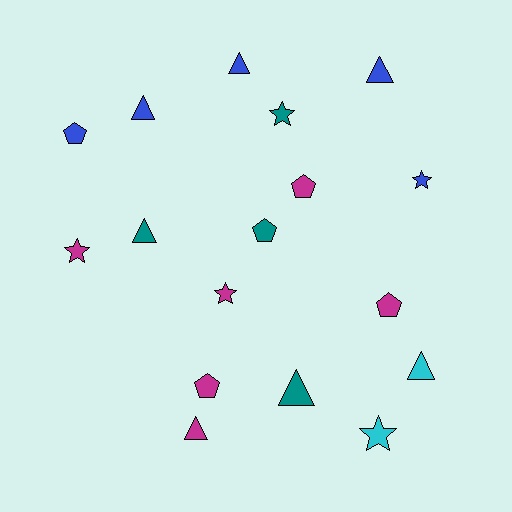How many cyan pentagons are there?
There are no cyan pentagons.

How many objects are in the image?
There are 17 objects.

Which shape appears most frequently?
Triangle, with 7 objects.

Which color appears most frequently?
Magenta, with 6 objects.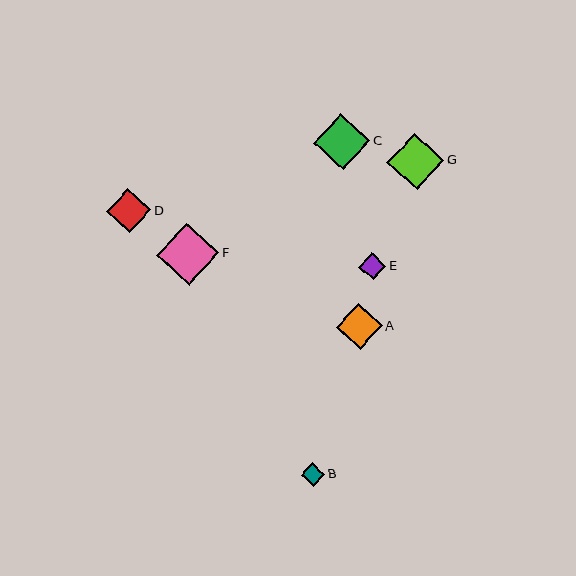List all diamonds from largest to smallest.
From largest to smallest: F, G, C, A, D, E, B.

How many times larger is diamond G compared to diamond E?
Diamond G is approximately 2.1 times the size of diamond E.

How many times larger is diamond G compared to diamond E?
Diamond G is approximately 2.1 times the size of diamond E.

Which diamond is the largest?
Diamond F is the largest with a size of approximately 62 pixels.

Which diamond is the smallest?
Diamond B is the smallest with a size of approximately 24 pixels.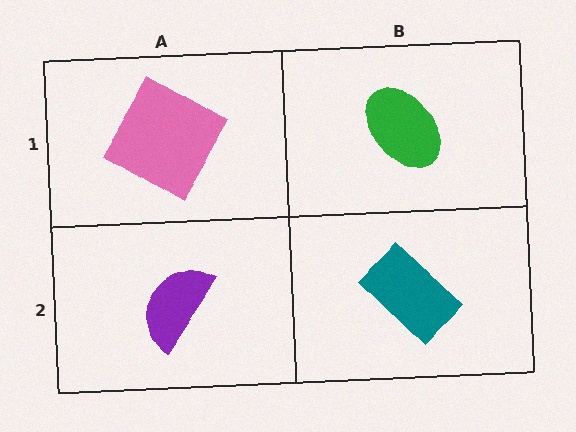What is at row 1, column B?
A green ellipse.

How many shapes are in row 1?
2 shapes.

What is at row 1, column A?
A pink square.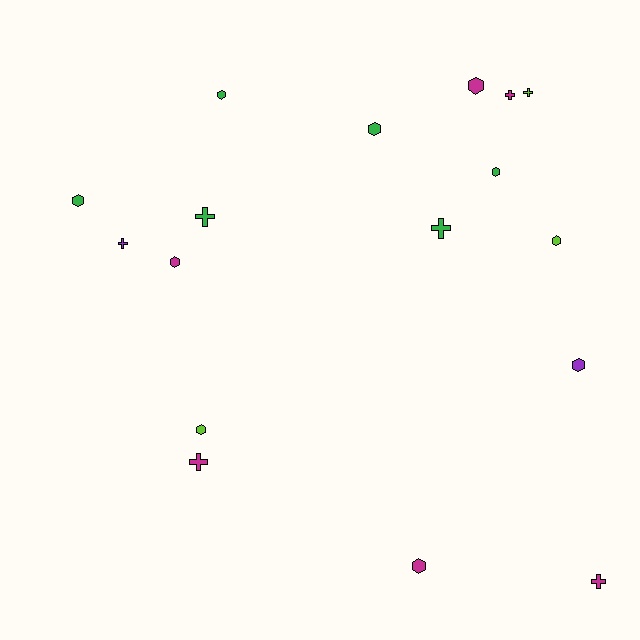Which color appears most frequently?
Magenta, with 6 objects.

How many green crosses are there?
There are 2 green crosses.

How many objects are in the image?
There are 17 objects.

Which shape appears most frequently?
Hexagon, with 10 objects.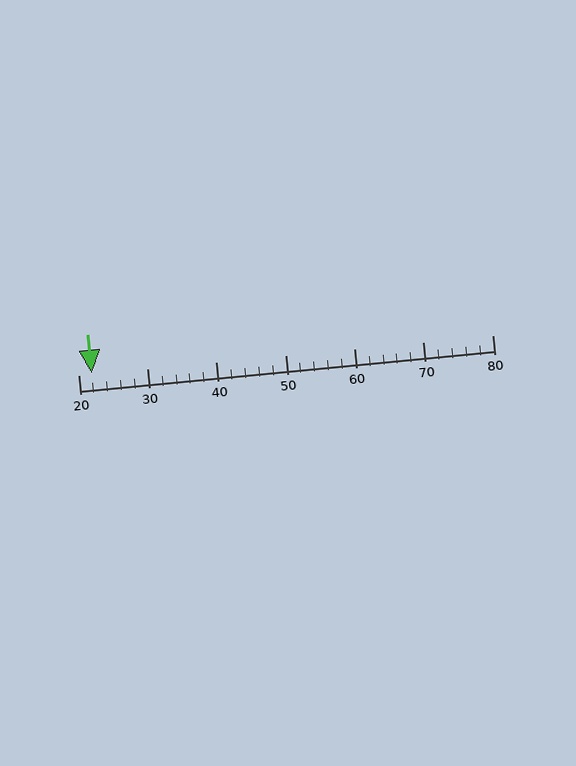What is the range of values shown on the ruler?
The ruler shows values from 20 to 80.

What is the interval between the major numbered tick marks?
The major tick marks are spaced 10 units apart.